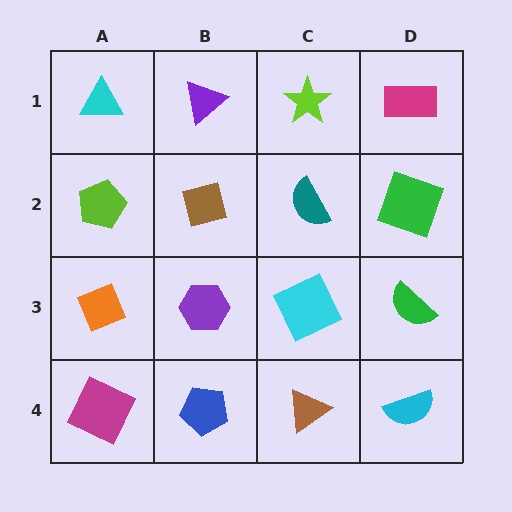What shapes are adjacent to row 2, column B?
A purple triangle (row 1, column B), a purple hexagon (row 3, column B), a lime pentagon (row 2, column A), a teal semicircle (row 2, column C).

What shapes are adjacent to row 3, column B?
A brown diamond (row 2, column B), a blue pentagon (row 4, column B), an orange diamond (row 3, column A), a cyan square (row 3, column C).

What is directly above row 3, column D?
A green square.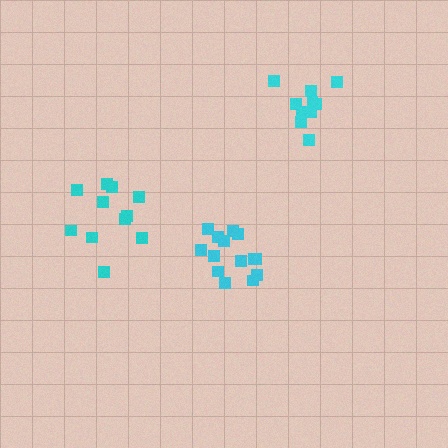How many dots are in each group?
Group 1: 14 dots, Group 2: 10 dots, Group 3: 11 dots (35 total).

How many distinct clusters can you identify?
There are 3 distinct clusters.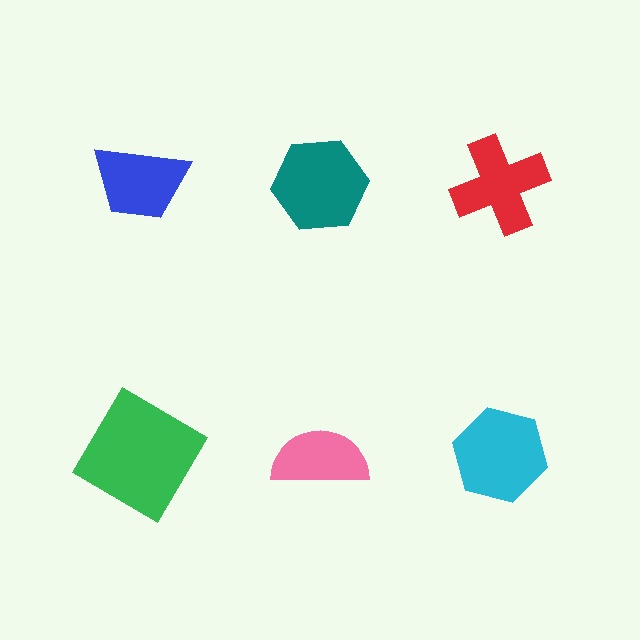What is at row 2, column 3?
A cyan hexagon.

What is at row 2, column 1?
A green diamond.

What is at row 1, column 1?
A blue trapezoid.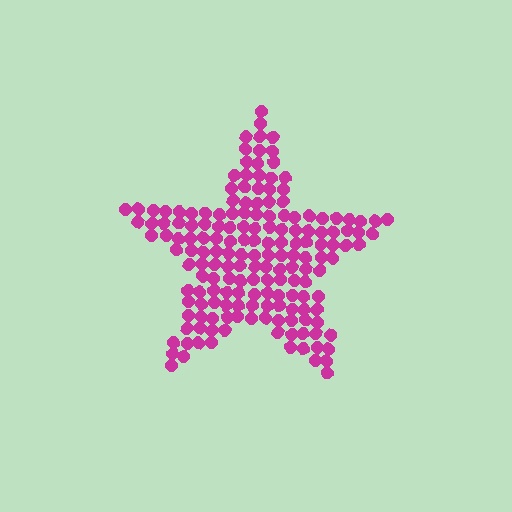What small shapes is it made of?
It is made of small circles.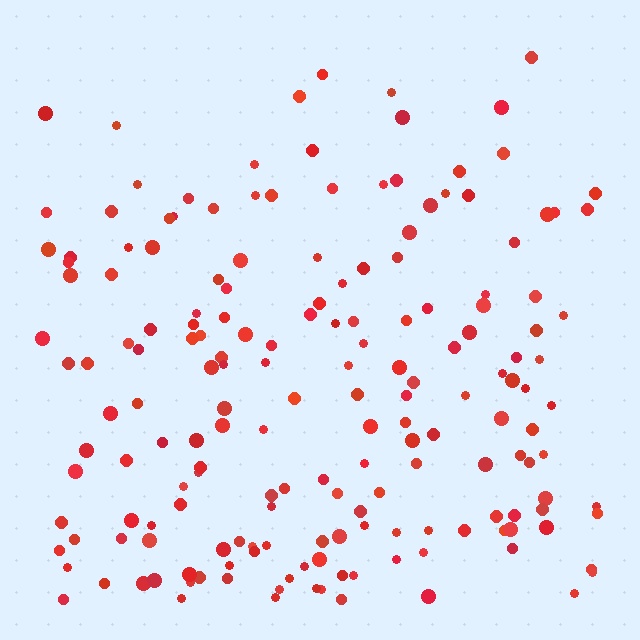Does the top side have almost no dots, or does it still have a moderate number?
Still a moderate number, just noticeably fewer than the bottom.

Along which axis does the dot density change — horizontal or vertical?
Vertical.